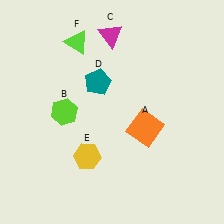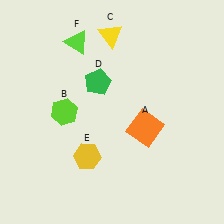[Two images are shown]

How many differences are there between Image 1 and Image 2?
There are 2 differences between the two images.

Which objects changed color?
C changed from magenta to yellow. D changed from teal to green.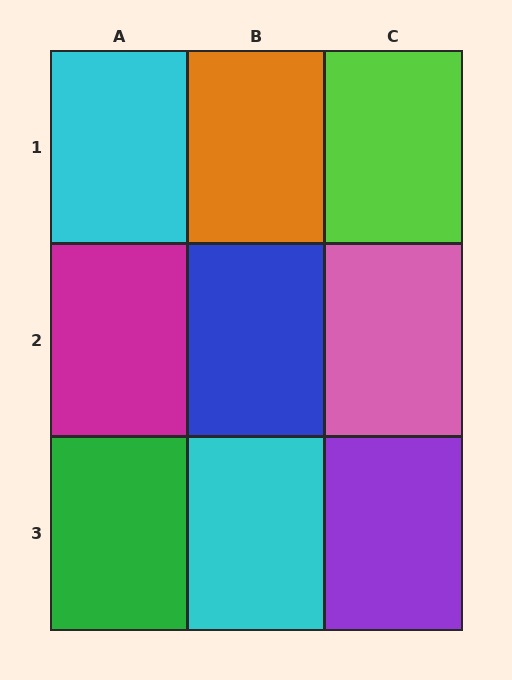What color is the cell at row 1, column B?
Orange.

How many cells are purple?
1 cell is purple.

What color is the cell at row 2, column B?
Blue.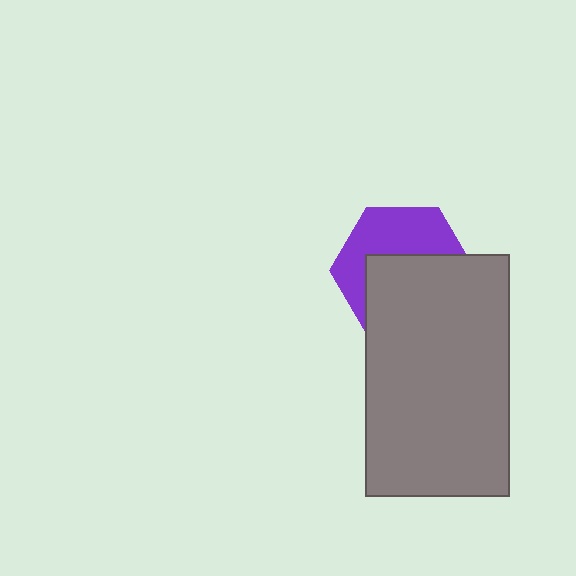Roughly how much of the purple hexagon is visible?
About half of it is visible (roughly 45%).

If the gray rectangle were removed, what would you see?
You would see the complete purple hexagon.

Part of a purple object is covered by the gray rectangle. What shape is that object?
It is a hexagon.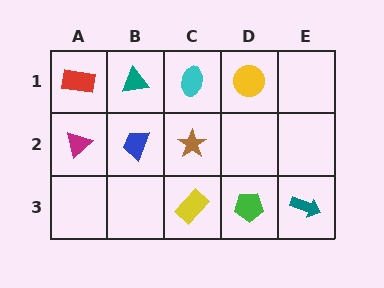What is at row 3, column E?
A teal arrow.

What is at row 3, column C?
A yellow rectangle.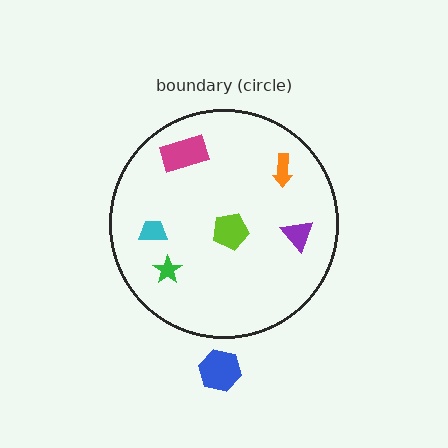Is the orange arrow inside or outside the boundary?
Inside.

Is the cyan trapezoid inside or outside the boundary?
Inside.